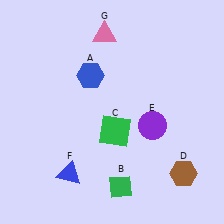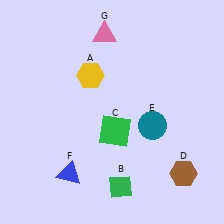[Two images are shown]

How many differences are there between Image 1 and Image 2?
There are 2 differences between the two images.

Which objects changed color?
A changed from blue to yellow. E changed from purple to teal.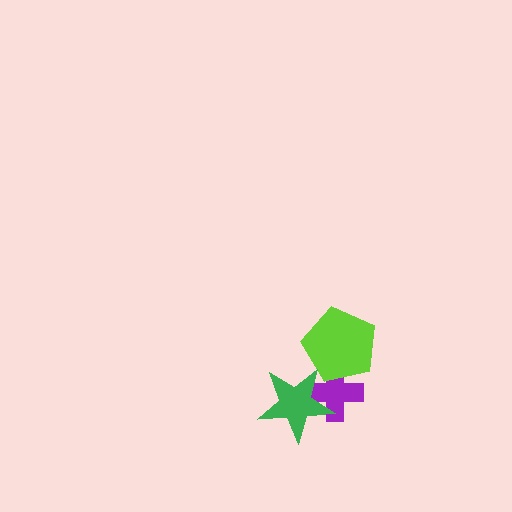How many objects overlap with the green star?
1 object overlaps with the green star.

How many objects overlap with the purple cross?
2 objects overlap with the purple cross.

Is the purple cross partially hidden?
Yes, it is partially covered by another shape.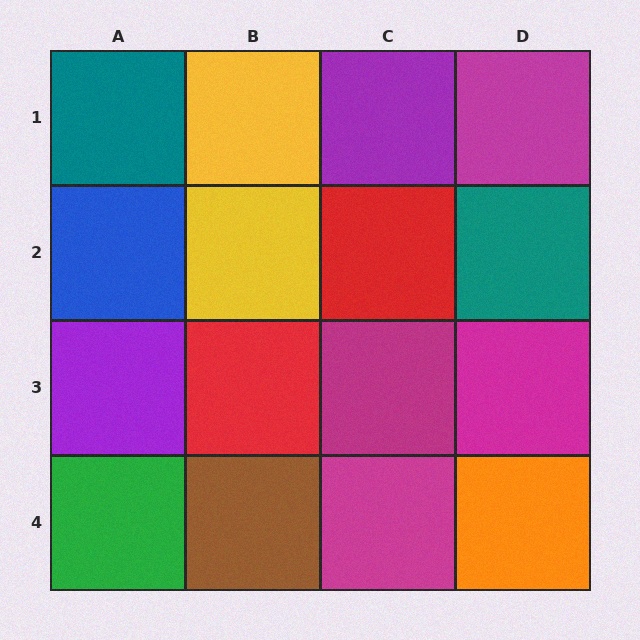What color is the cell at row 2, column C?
Red.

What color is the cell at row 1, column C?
Purple.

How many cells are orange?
1 cell is orange.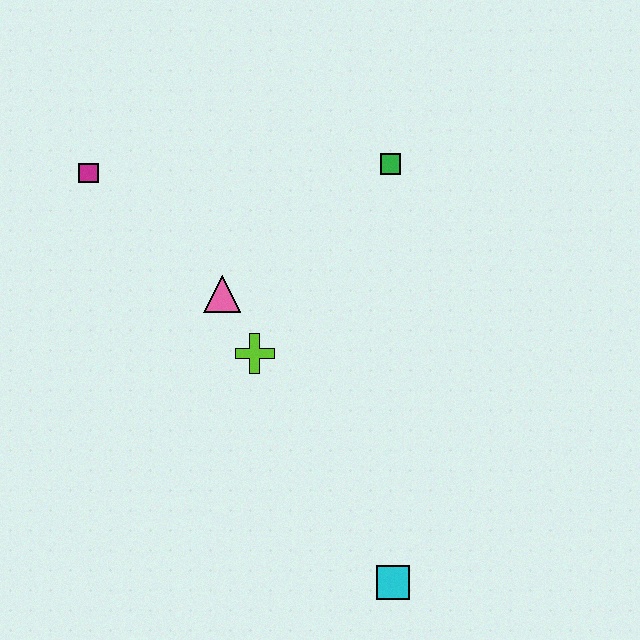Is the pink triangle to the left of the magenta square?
No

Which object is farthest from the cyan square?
The magenta square is farthest from the cyan square.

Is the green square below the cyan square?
No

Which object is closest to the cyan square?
The lime cross is closest to the cyan square.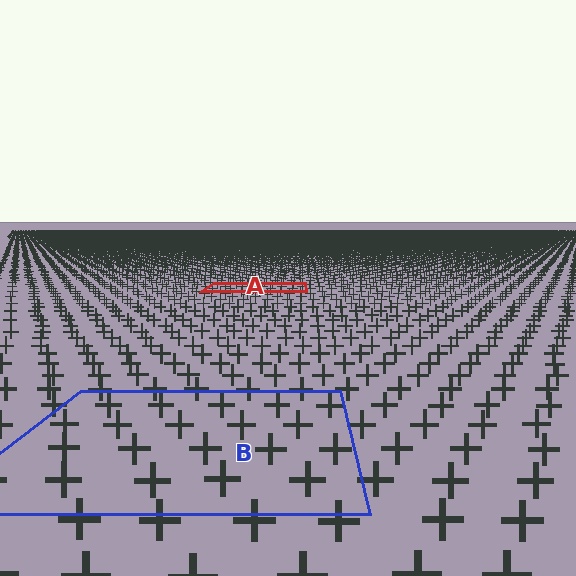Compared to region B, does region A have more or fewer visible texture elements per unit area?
Region A has more texture elements per unit area — they are packed more densely because it is farther away.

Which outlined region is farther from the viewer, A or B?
Region A is farther from the viewer — the texture elements inside it appear smaller and more densely packed.